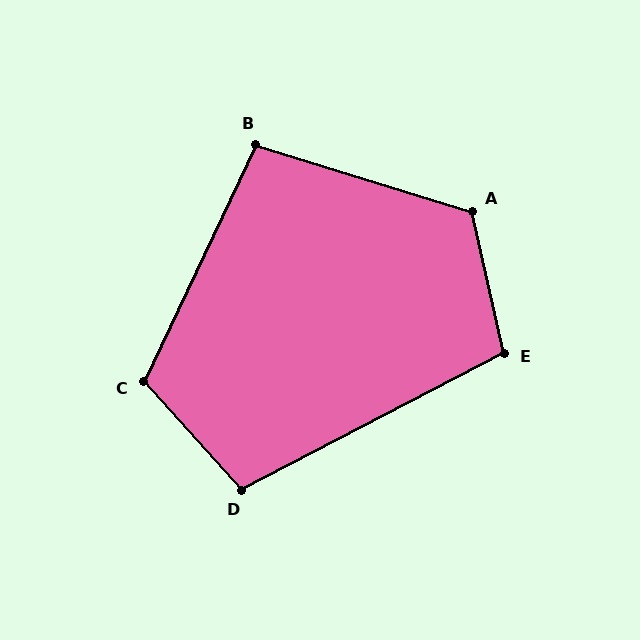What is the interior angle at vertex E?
Approximately 105 degrees (obtuse).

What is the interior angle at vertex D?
Approximately 105 degrees (obtuse).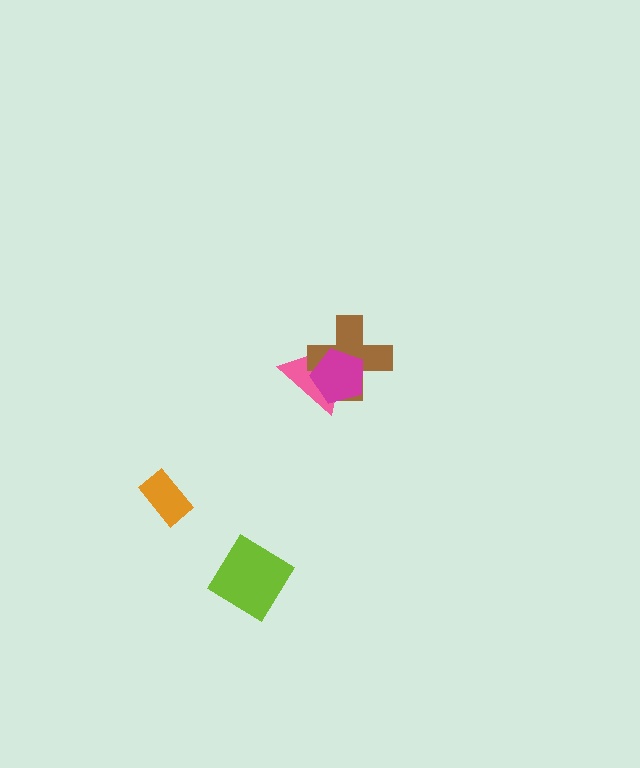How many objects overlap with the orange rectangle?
0 objects overlap with the orange rectangle.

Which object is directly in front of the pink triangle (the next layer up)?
The brown cross is directly in front of the pink triangle.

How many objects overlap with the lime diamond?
0 objects overlap with the lime diamond.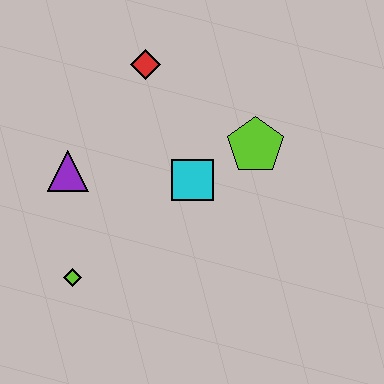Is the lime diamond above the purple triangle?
No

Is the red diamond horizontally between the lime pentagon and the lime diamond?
Yes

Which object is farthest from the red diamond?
The lime diamond is farthest from the red diamond.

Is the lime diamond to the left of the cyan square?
Yes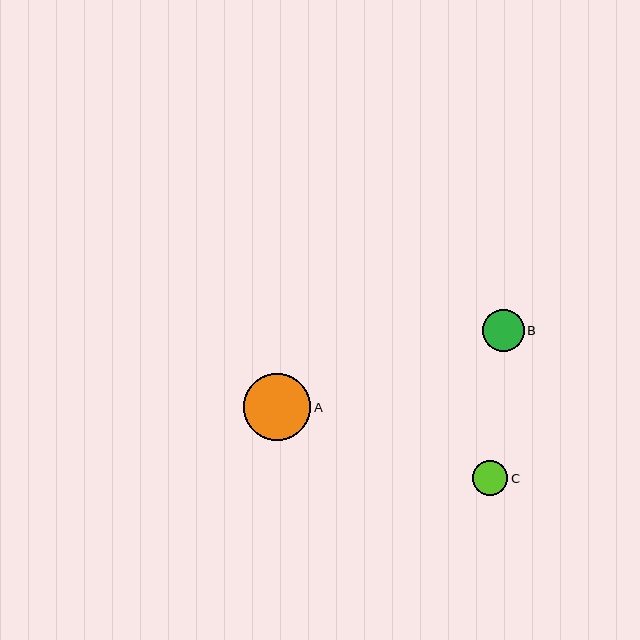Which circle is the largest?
Circle A is the largest with a size of approximately 67 pixels.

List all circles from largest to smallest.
From largest to smallest: A, B, C.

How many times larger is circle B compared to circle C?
Circle B is approximately 1.2 times the size of circle C.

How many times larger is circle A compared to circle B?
Circle A is approximately 1.6 times the size of circle B.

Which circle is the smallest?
Circle C is the smallest with a size of approximately 36 pixels.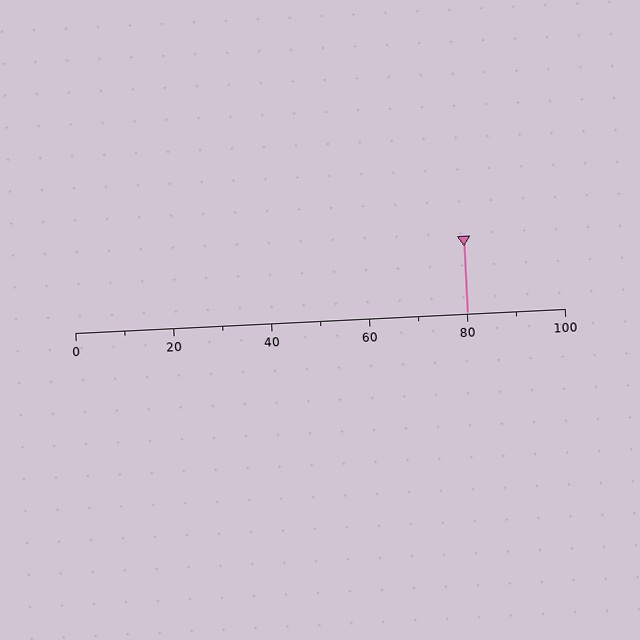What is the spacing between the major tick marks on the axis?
The major ticks are spaced 20 apart.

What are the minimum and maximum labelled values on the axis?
The axis runs from 0 to 100.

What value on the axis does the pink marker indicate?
The marker indicates approximately 80.